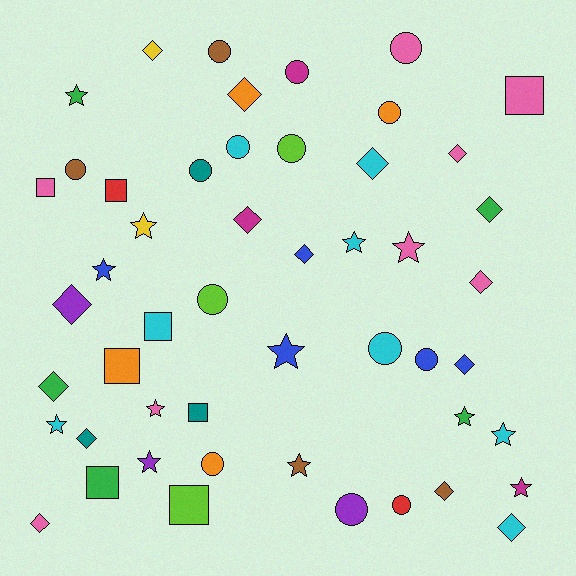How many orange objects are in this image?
There are 4 orange objects.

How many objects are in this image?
There are 50 objects.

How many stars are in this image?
There are 13 stars.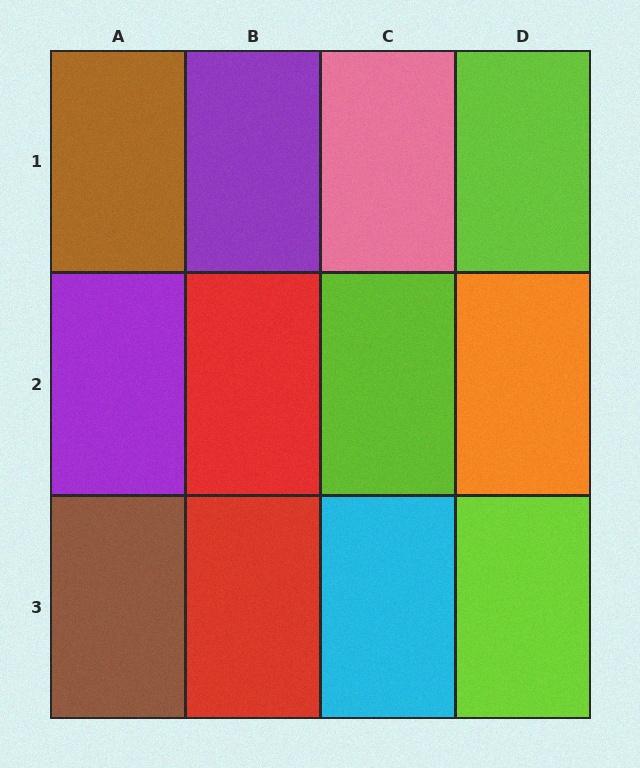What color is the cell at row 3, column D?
Lime.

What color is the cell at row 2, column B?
Red.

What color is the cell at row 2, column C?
Lime.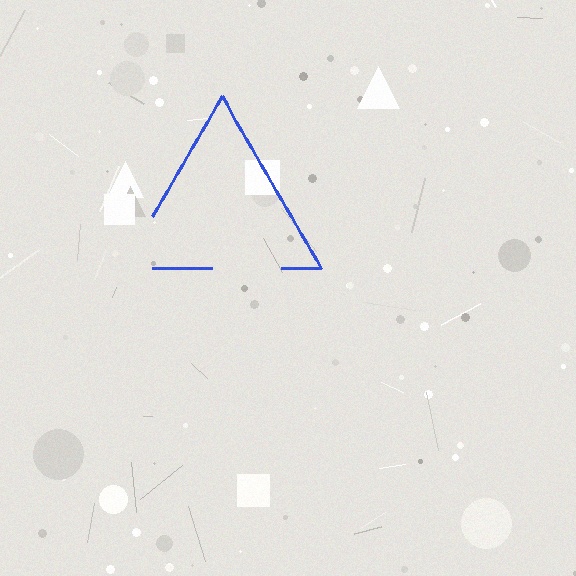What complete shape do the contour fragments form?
The contour fragments form a triangle.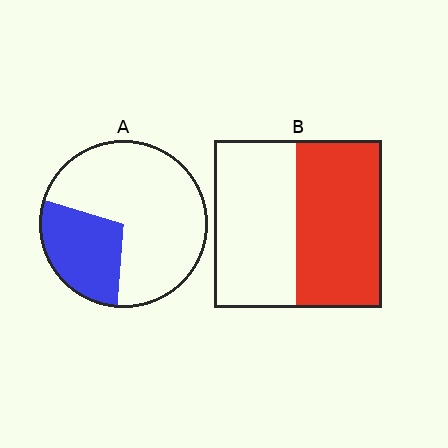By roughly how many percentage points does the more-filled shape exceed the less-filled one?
By roughly 25 percentage points (B over A).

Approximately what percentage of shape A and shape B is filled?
A is approximately 30% and B is approximately 50%.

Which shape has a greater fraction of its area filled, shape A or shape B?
Shape B.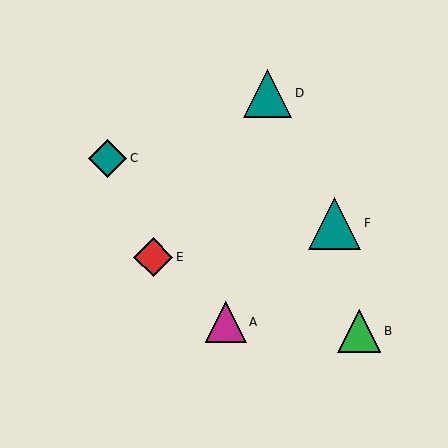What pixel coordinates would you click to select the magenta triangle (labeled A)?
Click at (226, 322) to select the magenta triangle A.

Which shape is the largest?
The teal triangle (labeled F) is the largest.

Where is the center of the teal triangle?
The center of the teal triangle is at (267, 93).